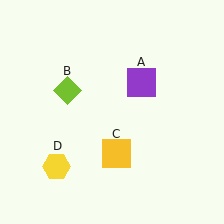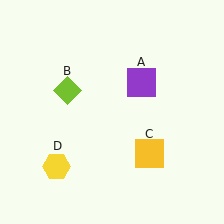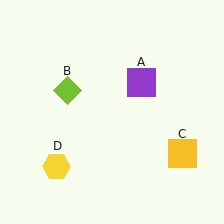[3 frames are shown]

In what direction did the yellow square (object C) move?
The yellow square (object C) moved right.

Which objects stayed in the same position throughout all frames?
Purple square (object A) and lime diamond (object B) and yellow hexagon (object D) remained stationary.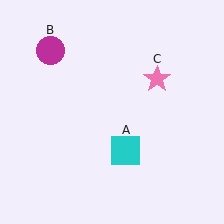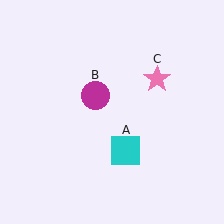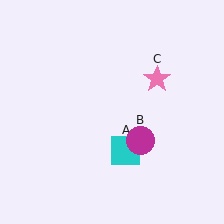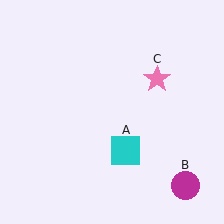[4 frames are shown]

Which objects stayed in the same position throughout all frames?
Cyan square (object A) and pink star (object C) remained stationary.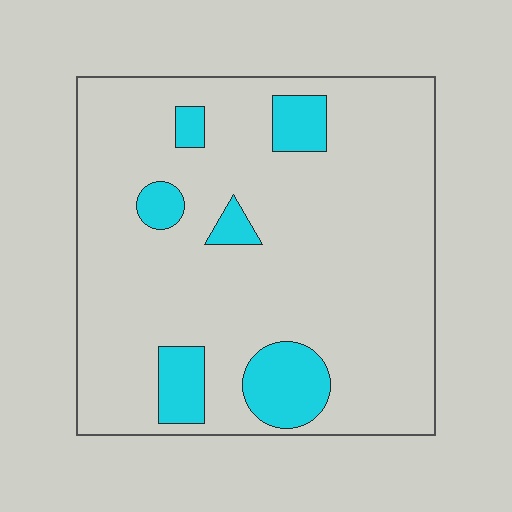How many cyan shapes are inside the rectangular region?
6.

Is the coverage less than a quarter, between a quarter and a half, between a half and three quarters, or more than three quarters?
Less than a quarter.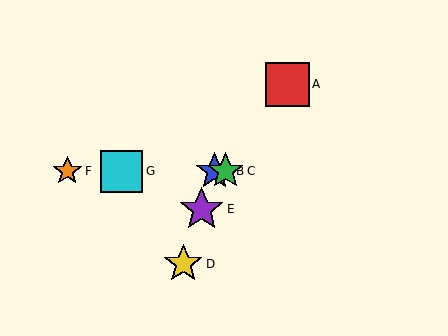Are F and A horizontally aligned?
No, F is at y≈171 and A is at y≈84.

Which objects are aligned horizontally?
Objects B, C, F, G are aligned horizontally.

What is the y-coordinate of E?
Object E is at y≈209.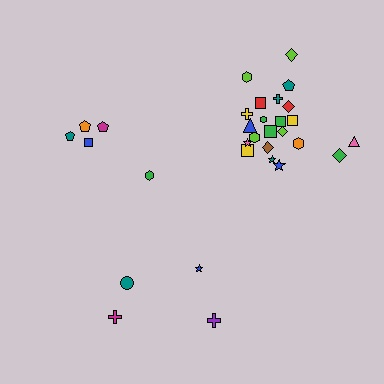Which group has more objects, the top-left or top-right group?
The top-right group.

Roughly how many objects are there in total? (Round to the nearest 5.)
Roughly 30 objects in total.